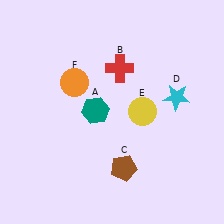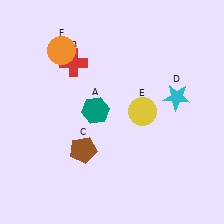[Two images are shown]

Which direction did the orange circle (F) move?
The orange circle (F) moved up.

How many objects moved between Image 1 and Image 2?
3 objects moved between the two images.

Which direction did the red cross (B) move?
The red cross (B) moved left.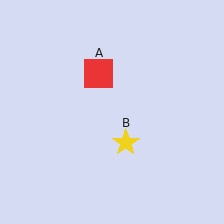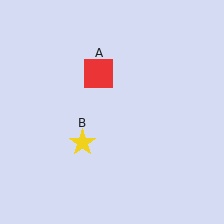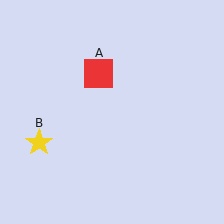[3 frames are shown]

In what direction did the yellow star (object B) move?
The yellow star (object B) moved left.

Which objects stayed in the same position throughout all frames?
Red square (object A) remained stationary.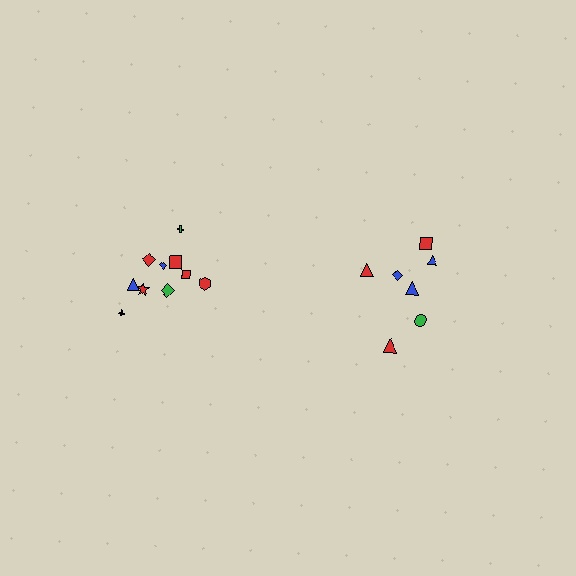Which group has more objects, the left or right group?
The left group.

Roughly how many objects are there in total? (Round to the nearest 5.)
Roughly 15 objects in total.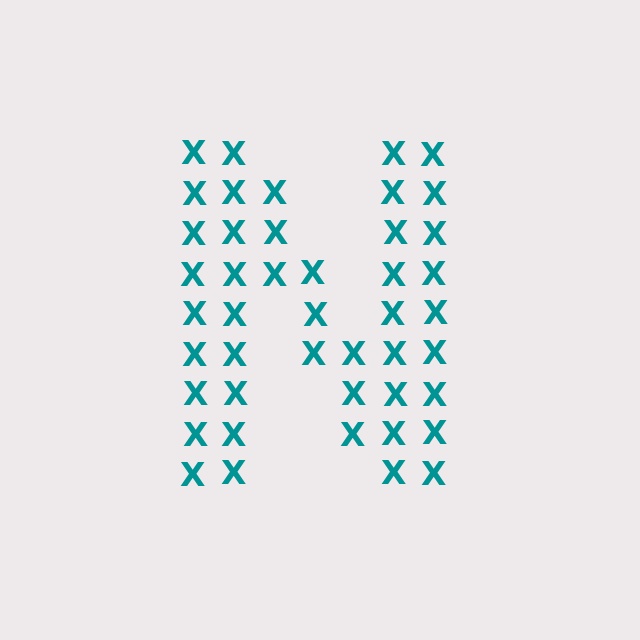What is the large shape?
The large shape is the letter N.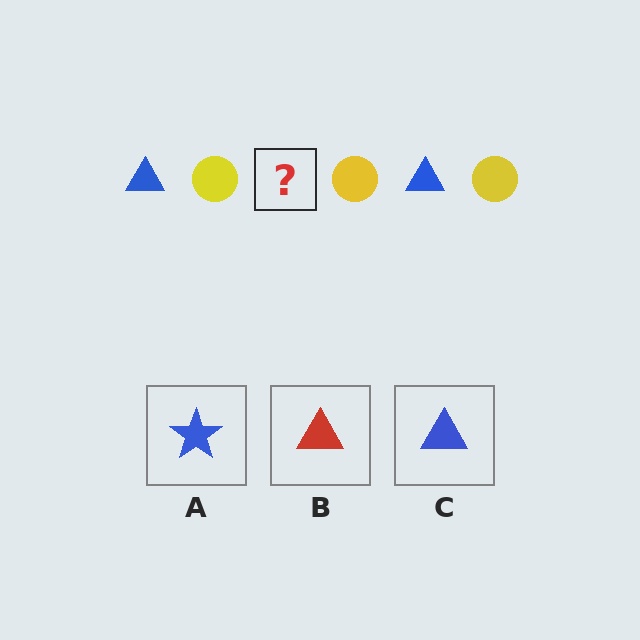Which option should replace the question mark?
Option C.